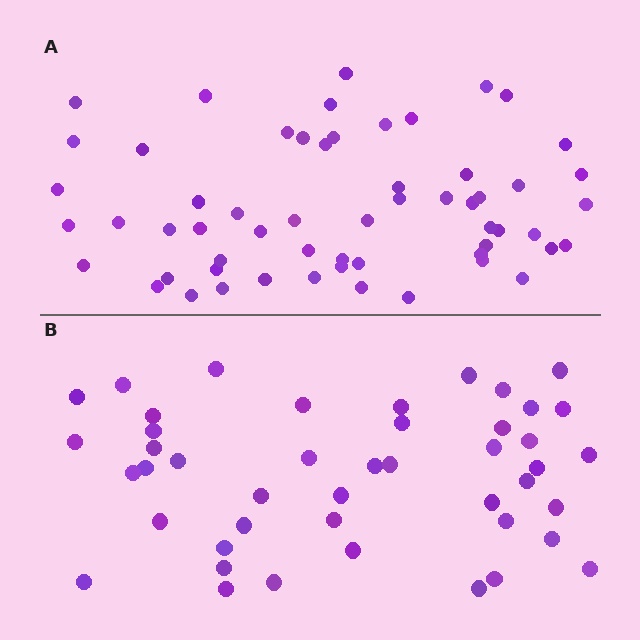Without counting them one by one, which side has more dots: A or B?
Region A (the top region) has more dots.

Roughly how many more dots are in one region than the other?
Region A has approximately 15 more dots than region B.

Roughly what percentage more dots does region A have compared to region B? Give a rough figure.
About 30% more.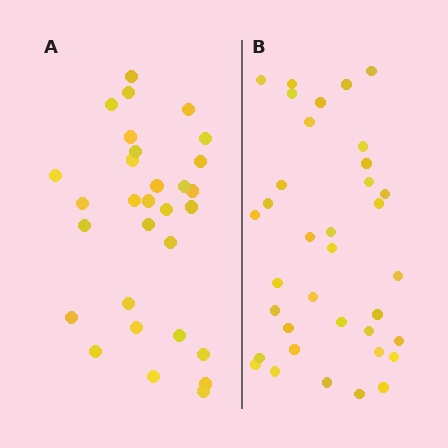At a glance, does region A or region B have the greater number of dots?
Region B (the right region) has more dots.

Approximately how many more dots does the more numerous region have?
Region B has about 6 more dots than region A.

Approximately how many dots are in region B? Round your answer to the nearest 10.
About 40 dots. (The exact count is 36, which rounds to 40.)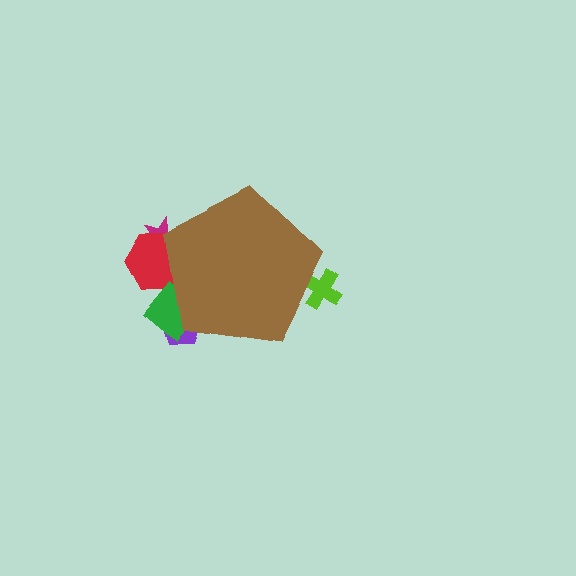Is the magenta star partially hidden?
Yes, the magenta star is partially hidden behind the brown pentagon.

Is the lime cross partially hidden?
Yes, the lime cross is partially hidden behind the brown pentagon.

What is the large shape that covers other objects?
A brown pentagon.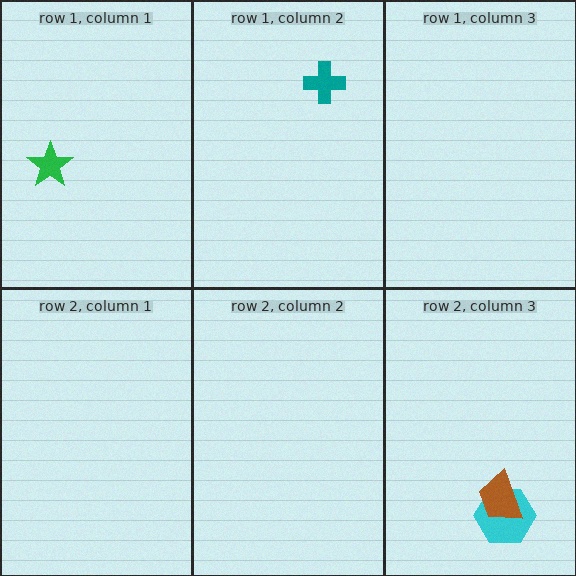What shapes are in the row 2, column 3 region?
The cyan hexagon, the brown trapezoid.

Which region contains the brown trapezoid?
The row 2, column 3 region.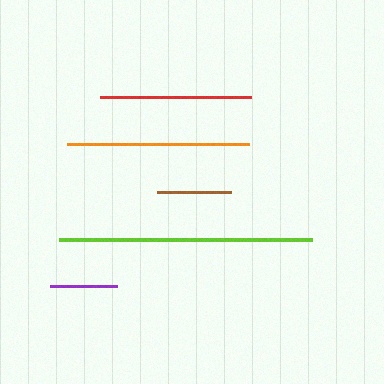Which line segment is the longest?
The lime line is the longest at approximately 253 pixels.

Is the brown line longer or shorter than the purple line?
The brown line is longer than the purple line.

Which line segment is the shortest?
The purple line is the shortest at approximately 66 pixels.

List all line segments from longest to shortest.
From longest to shortest: lime, orange, red, brown, purple.